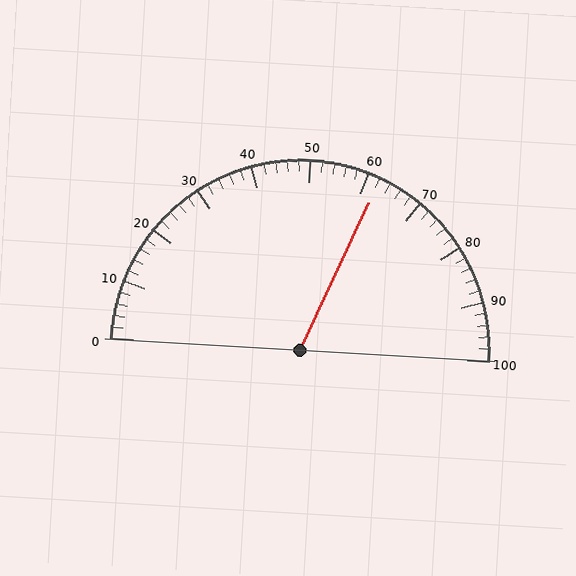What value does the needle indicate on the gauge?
The needle indicates approximately 62.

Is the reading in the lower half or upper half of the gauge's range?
The reading is in the upper half of the range (0 to 100).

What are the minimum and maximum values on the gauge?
The gauge ranges from 0 to 100.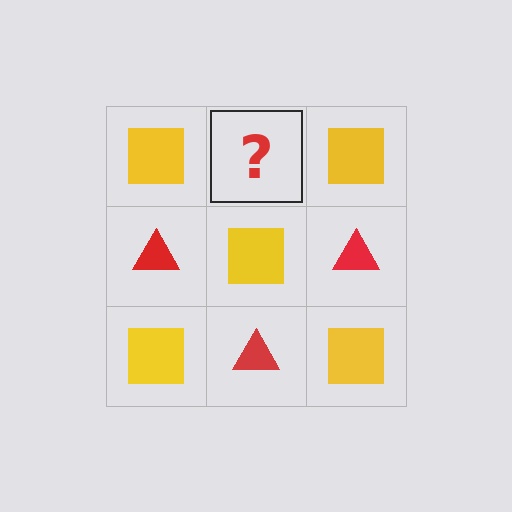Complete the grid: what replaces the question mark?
The question mark should be replaced with a red triangle.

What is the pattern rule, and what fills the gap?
The rule is that it alternates yellow square and red triangle in a checkerboard pattern. The gap should be filled with a red triangle.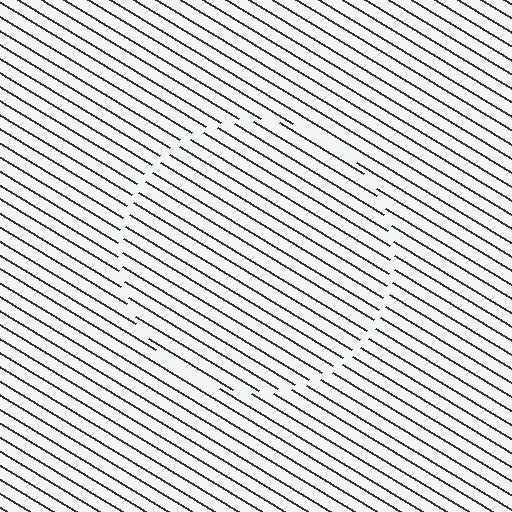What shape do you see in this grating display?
An illusory circle. The interior of the shape contains the same grating, shifted by half a period — the contour is defined by the phase discontinuity where line-ends from the inner and outer gratings abut.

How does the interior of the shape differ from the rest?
The interior of the shape contains the same grating, shifted by half a period — the contour is defined by the phase discontinuity where line-ends from the inner and outer gratings abut.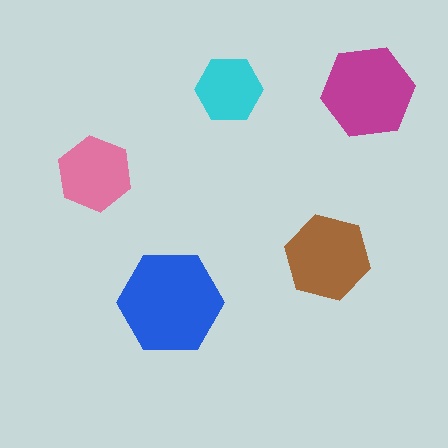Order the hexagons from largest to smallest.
the blue one, the magenta one, the brown one, the pink one, the cyan one.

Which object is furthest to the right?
The magenta hexagon is rightmost.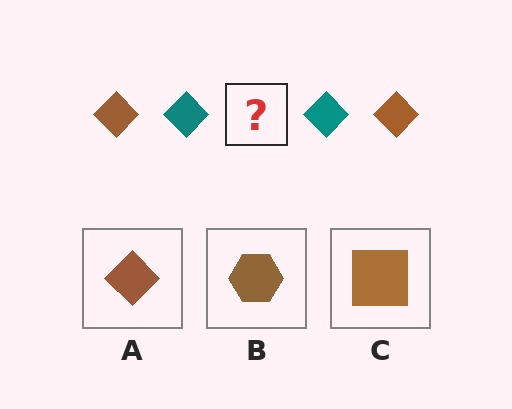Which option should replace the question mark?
Option A.